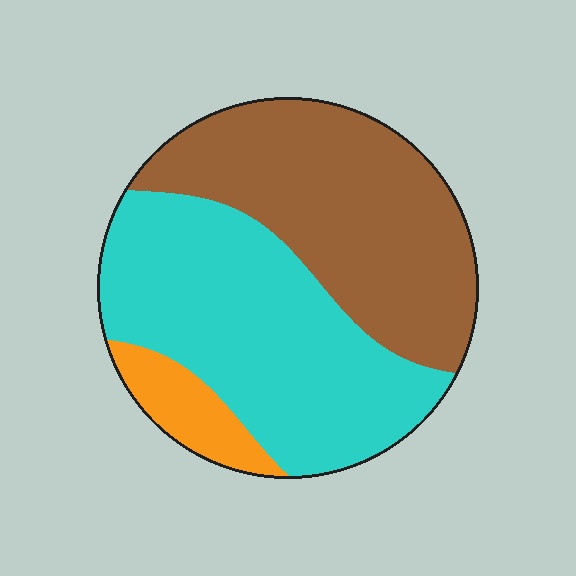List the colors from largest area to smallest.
From largest to smallest: cyan, brown, orange.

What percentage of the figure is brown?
Brown takes up between a quarter and a half of the figure.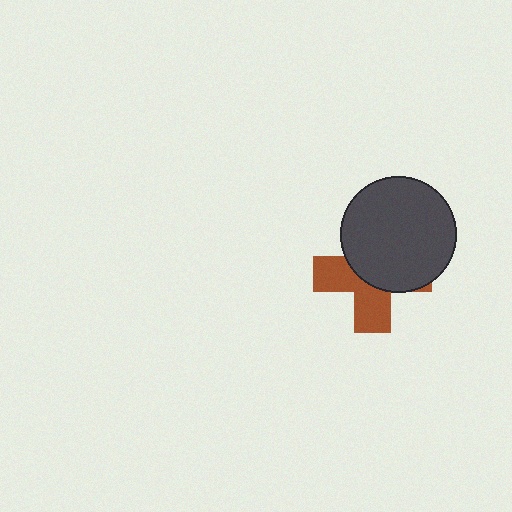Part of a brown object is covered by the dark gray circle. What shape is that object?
It is a cross.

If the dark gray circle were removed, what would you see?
You would see the complete brown cross.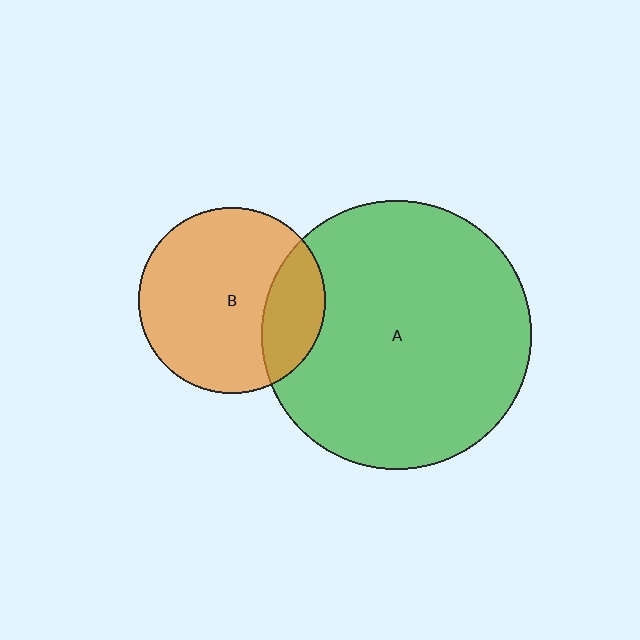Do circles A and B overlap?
Yes.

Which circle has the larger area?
Circle A (green).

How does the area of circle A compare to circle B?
Approximately 2.1 times.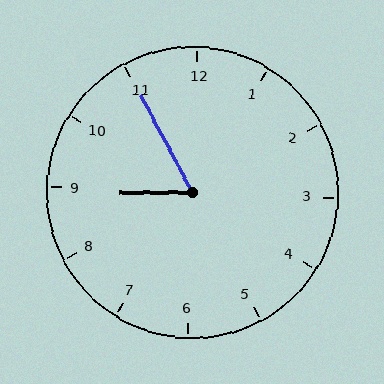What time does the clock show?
8:55.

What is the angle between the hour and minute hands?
Approximately 62 degrees.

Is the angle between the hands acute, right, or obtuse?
It is acute.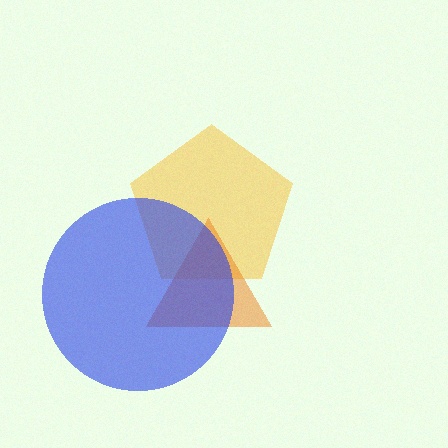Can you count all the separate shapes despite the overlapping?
Yes, there are 3 separate shapes.